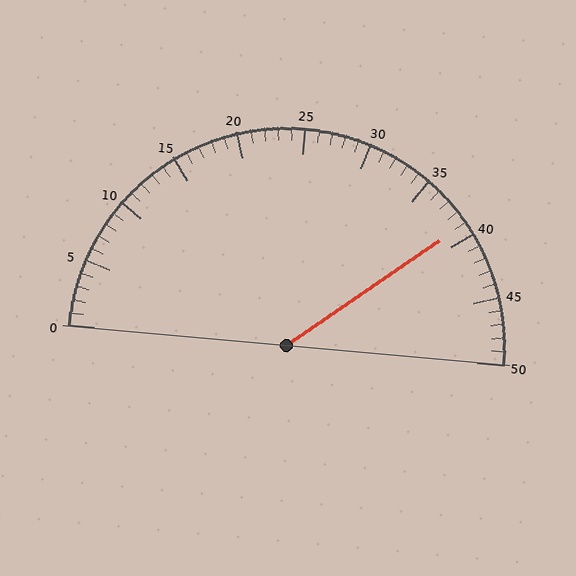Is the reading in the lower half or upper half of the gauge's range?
The reading is in the upper half of the range (0 to 50).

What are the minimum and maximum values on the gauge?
The gauge ranges from 0 to 50.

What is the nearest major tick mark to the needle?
The nearest major tick mark is 40.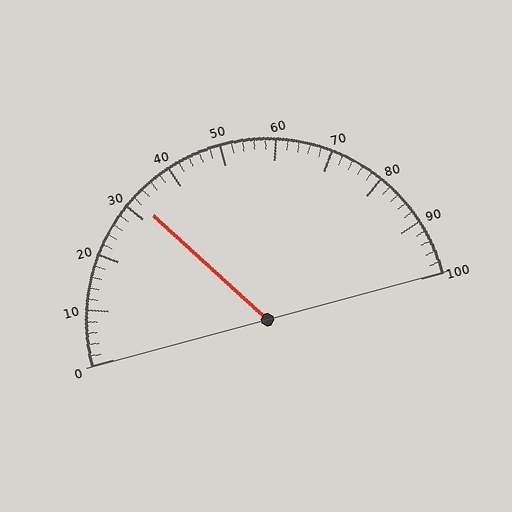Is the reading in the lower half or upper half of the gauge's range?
The reading is in the lower half of the range (0 to 100).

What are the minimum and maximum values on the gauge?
The gauge ranges from 0 to 100.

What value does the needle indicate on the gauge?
The needle indicates approximately 32.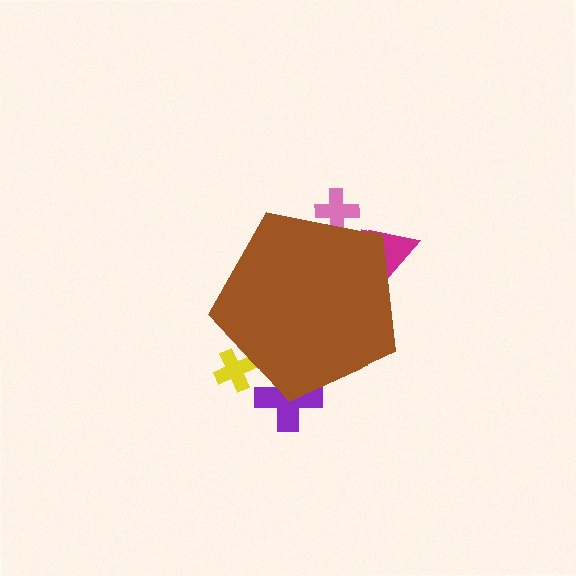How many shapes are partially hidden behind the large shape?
4 shapes are partially hidden.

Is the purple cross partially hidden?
Yes, the purple cross is partially hidden behind the brown pentagon.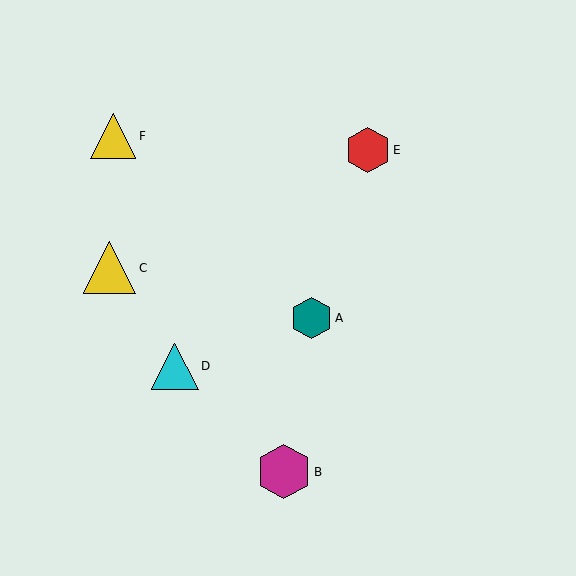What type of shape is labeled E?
Shape E is a red hexagon.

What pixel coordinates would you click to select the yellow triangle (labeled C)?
Click at (109, 268) to select the yellow triangle C.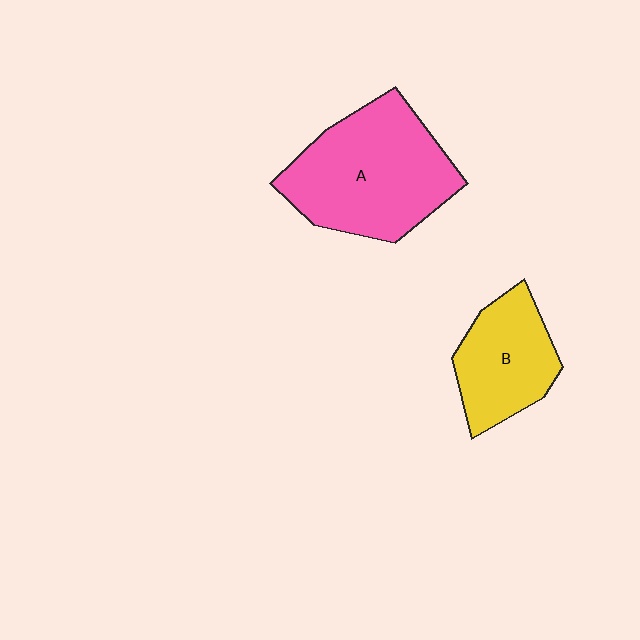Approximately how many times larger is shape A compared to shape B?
Approximately 1.7 times.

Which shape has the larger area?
Shape A (pink).